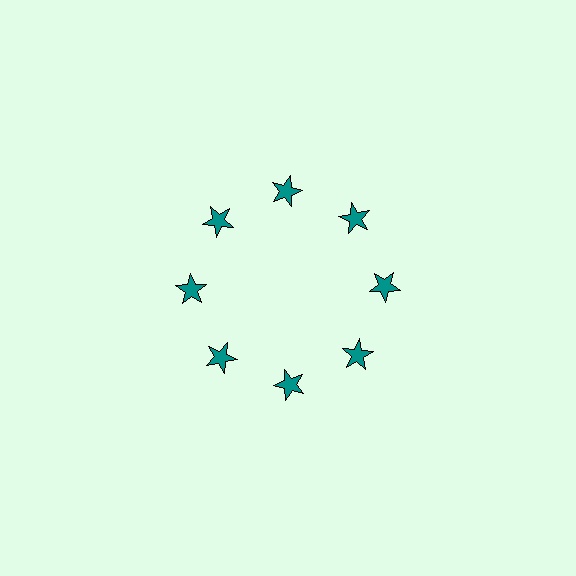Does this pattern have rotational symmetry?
Yes, this pattern has 8-fold rotational symmetry. It looks the same after rotating 45 degrees around the center.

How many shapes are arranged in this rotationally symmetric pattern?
There are 8 shapes, arranged in 8 groups of 1.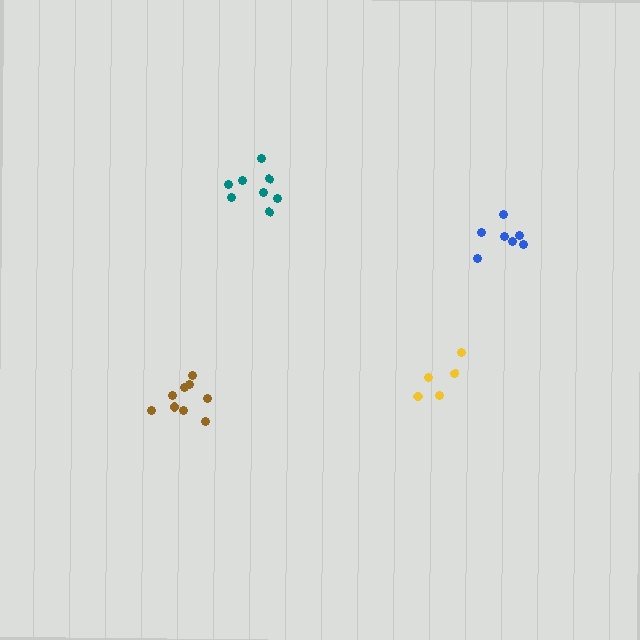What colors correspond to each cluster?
The clusters are colored: yellow, blue, teal, brown.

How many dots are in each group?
Group 1: 5 dots, Group 2: 7 dots, Group 3: 8 dots, Group 4: 9 dots (29 total).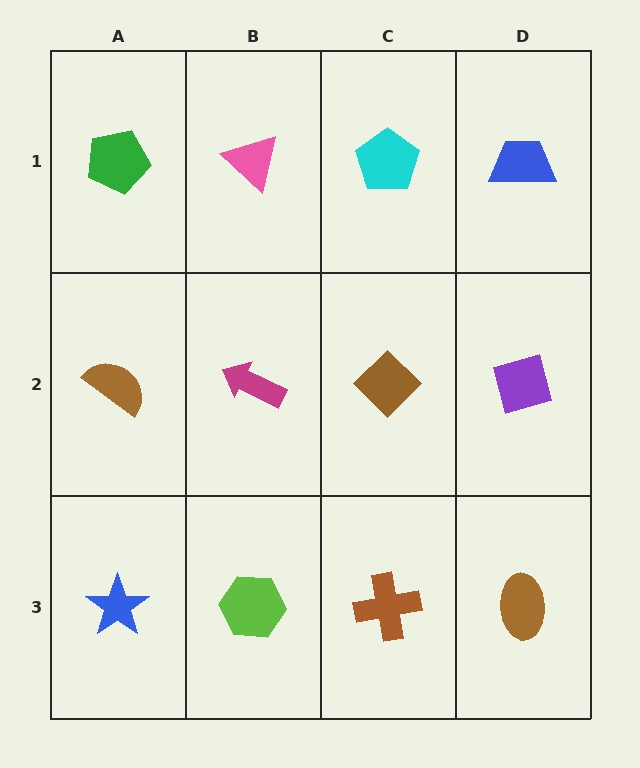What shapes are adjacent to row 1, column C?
A brown diamond (row 2, column C), a pink triangle (row 1, column B), a blue trapezoid (row 1, column D).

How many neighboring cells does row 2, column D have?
3.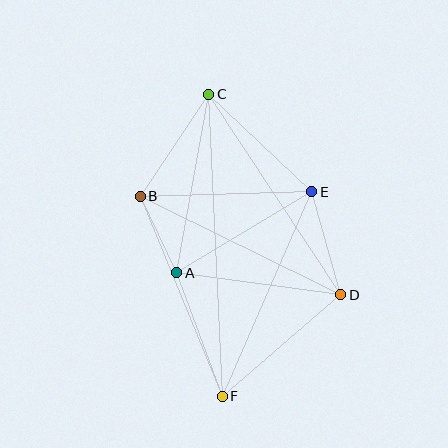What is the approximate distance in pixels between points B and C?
The distance between B and C is approximately 123 pixels.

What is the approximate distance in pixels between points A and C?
The distance between A and C is approximately 181 pixels.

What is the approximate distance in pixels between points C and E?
The distance between C and E is approximately 142 pixels.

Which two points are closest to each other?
Points A and B are closest to each other.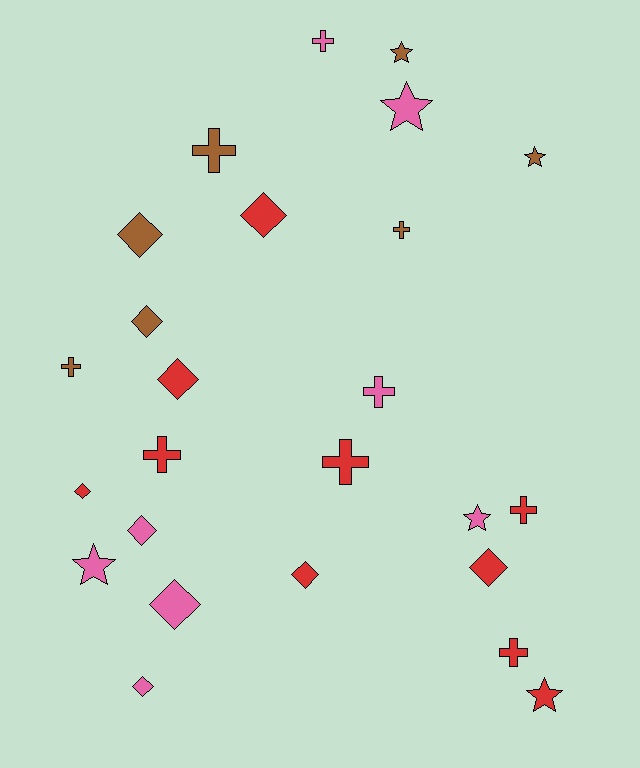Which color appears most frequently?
Red, with 10 objects.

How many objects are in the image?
There are 25 objects.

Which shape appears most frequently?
Diamond, with 10 objects.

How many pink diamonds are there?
There are 3 pink diamonds.